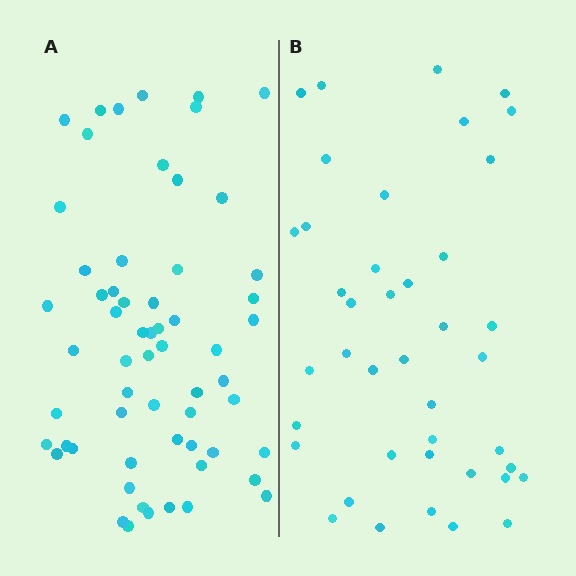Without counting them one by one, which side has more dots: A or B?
Region A (the left region) has more dots.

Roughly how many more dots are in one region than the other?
Region A has approximately 20 more dots than region B.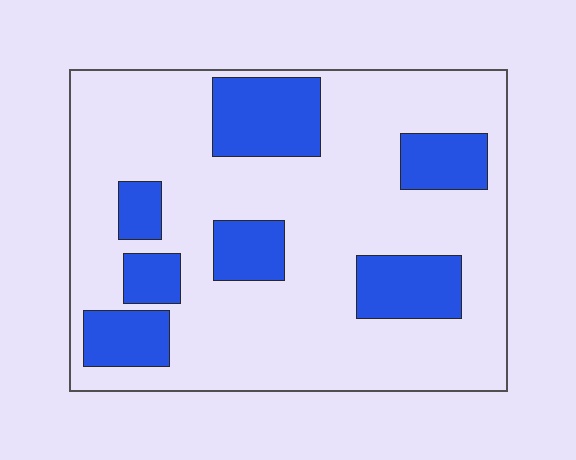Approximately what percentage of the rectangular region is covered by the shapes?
Approximately 25%.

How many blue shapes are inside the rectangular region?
7.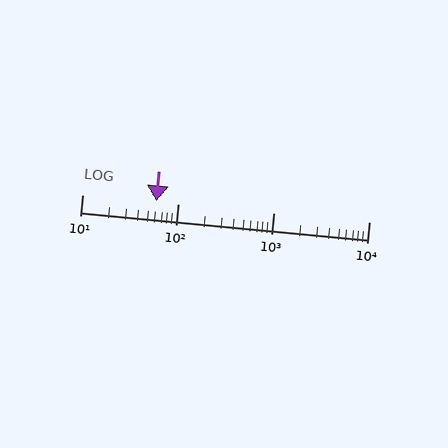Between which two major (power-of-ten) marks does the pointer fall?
The pointer is between 10 and 100.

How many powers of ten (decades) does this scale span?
The scale spans 3 decades, from 10 to 10000.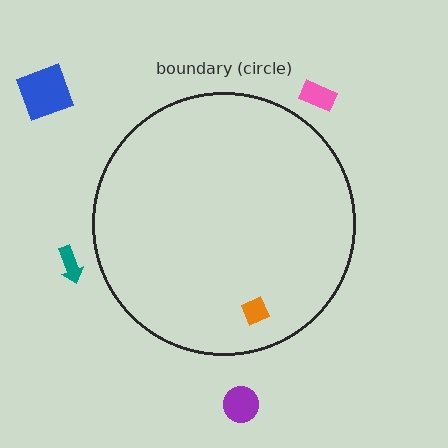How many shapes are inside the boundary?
1 inside, 4 outside.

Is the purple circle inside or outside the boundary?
Outside.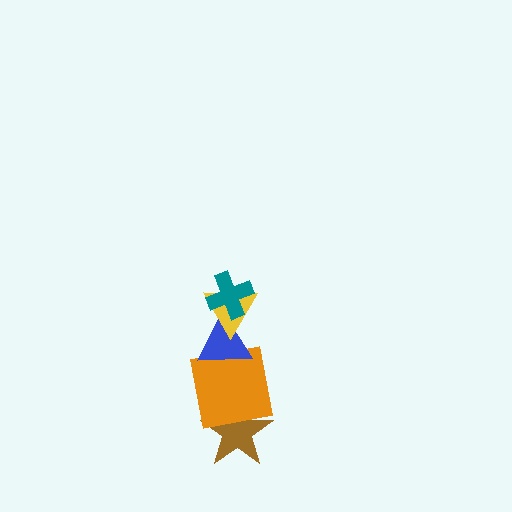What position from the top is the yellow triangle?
The yellow triangle is 2nd from the top.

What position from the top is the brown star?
The brown star is 5th from the top.